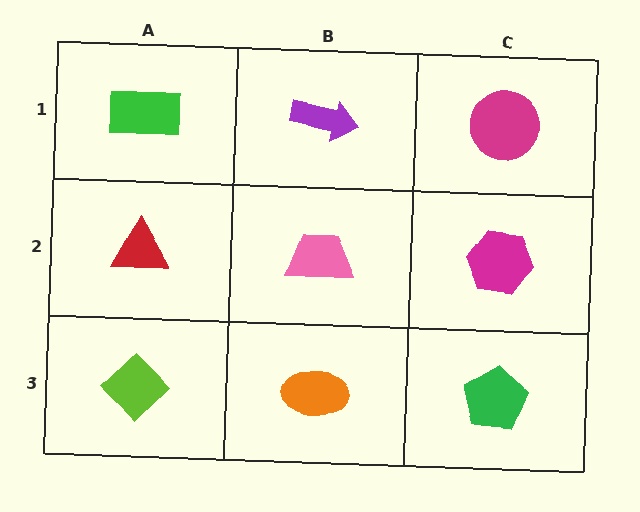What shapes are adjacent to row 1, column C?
A magenta hexagon (row 2, column C), a purple arrow (row 1, column B).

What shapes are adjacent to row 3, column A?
A red triangle (row 2, column A), an orange ellipse (row 3, column B).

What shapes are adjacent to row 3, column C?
A magenta hexagon (row 2, column C), an orange ellipse (row 3, column B).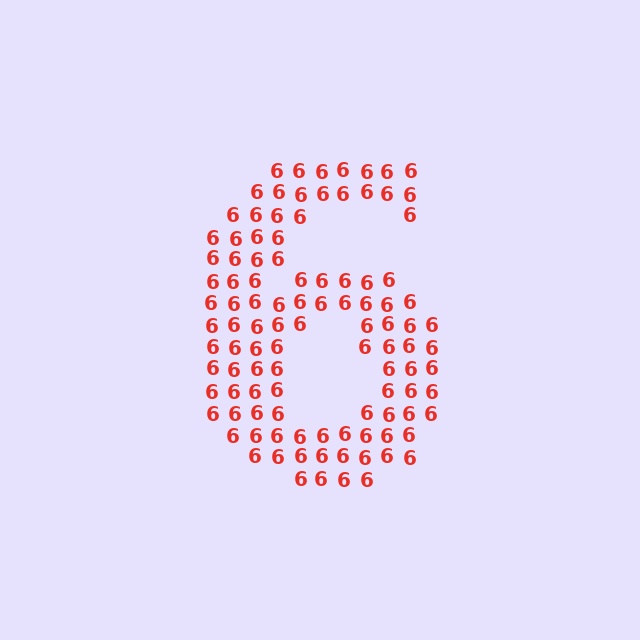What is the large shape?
The large shape is the digit 6.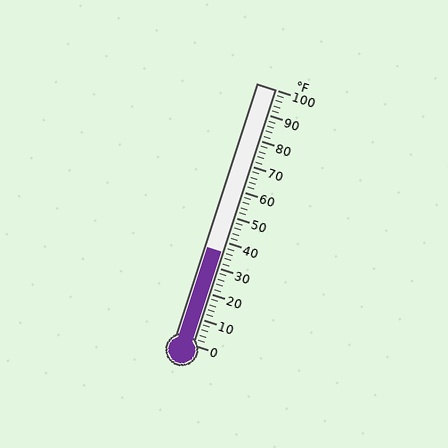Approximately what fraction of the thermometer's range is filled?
The thermometer is filled to approximately 35% of its range.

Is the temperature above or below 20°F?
The temperature is above 20°F.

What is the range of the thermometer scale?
The thermometer scale ranges from 0°F to 100°F.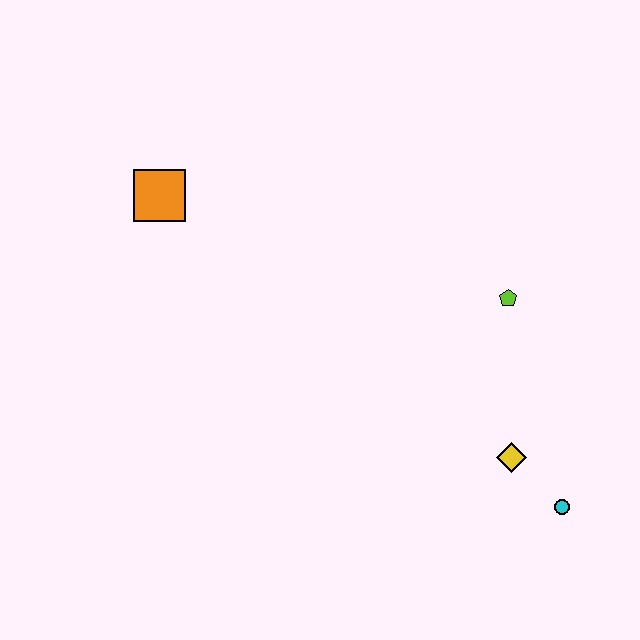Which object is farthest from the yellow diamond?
The orange square is farthest from the yellow diamond.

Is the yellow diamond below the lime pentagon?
Yes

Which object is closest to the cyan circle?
The yellow diamond is closest to the cyan circle.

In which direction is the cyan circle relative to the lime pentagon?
The cyan circle is below the lime pentagon.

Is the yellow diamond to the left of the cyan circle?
Yes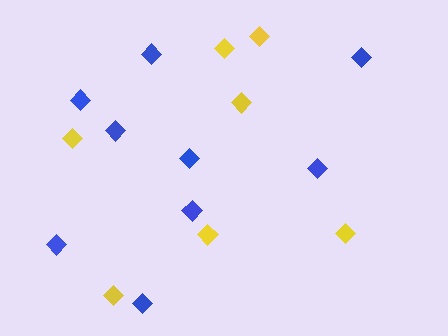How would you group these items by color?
There are 2 groups: one group of yellow diamonds (7) and one group of blue diamonds (9).